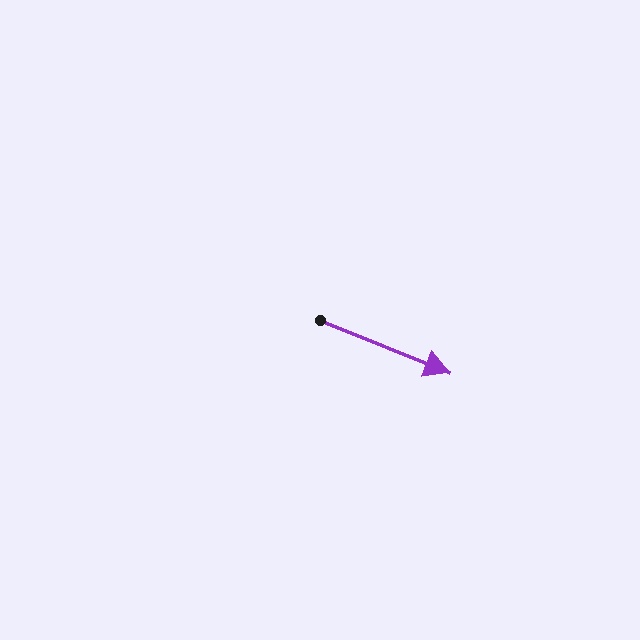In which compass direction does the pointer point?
East.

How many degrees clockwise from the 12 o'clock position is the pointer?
Approximately 112 degrees.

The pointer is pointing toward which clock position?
Roughly 4 o'clock.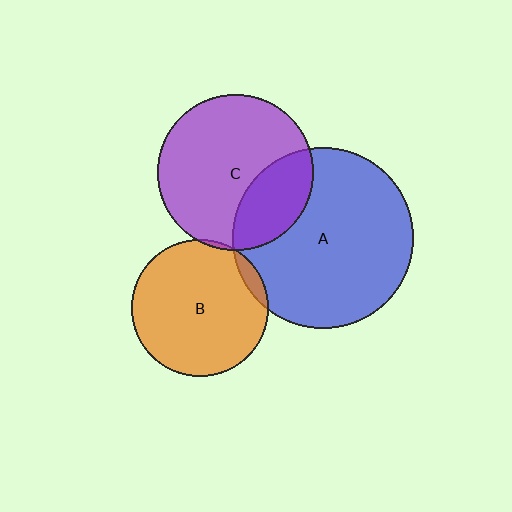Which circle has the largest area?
Circle A (blue).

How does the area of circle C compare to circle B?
Approximately 1.3 times.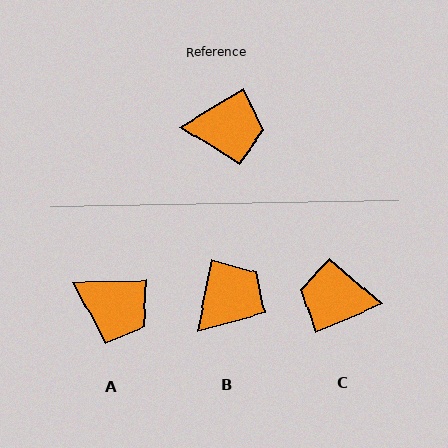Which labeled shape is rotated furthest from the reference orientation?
C, about 172 degrees away.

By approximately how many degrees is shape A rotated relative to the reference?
Approximately 30 degrees clockwise.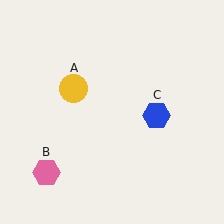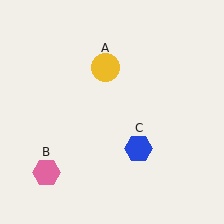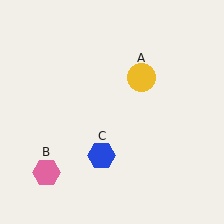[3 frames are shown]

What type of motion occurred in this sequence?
The yellow circle (object A), blue hexagon (object C) rotated clockwise around the center of the scene.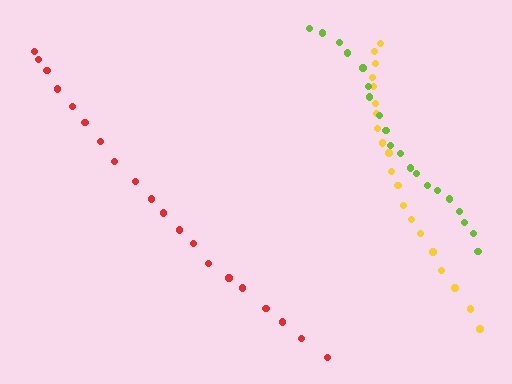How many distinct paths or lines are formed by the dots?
There are 3 distinct paths.